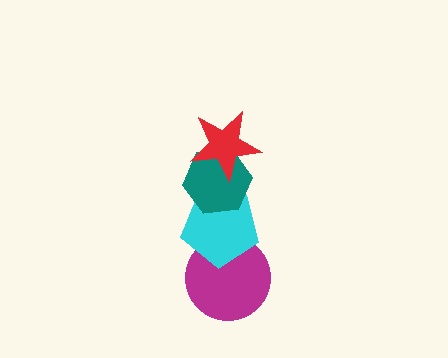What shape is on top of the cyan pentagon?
The teal hexagon is on top of the cyan pentagon.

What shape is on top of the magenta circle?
The cyan pentagon is on top of the magenta circle.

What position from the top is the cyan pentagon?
The cyan pentagon is 3rd from the top.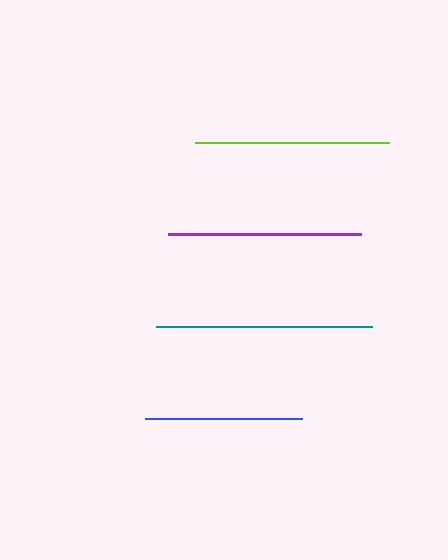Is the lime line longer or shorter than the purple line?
The lime line is longer than the purple line.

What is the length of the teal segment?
The teal segment is approximately 215 pixels long.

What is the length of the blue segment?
The blue segment is approximately 157 pixels long.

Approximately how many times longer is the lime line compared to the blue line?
The lime line is approximately 1.2 times the length of the blue line.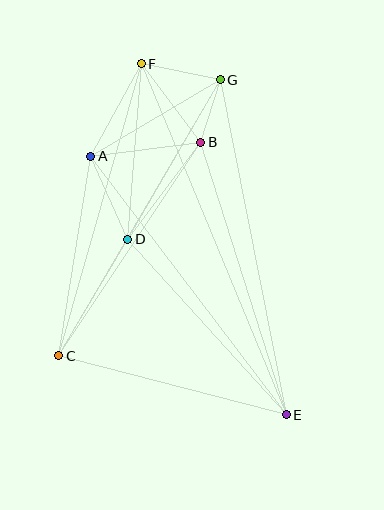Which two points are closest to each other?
Points B and G are closest to each other.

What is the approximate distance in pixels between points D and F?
The distance between D and F is approximately 176 pixels.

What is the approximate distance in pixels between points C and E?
The distance between C and E is approximately 235 pixels.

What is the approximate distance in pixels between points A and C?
The distance between A and C is approximately 202 pixels.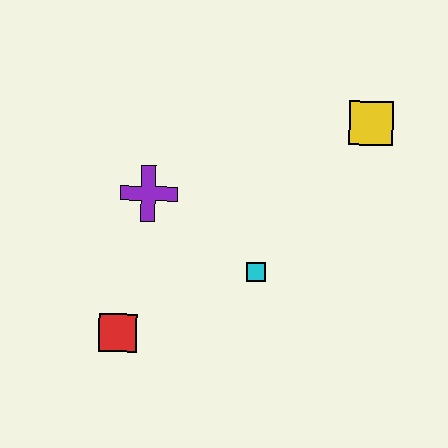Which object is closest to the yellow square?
The cyan square is closest to the yellow square.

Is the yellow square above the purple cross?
Yes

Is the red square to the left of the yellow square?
Yes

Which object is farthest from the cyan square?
The yellow square is farthest from the cyan square.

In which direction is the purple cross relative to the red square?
The purple cross is above the red square.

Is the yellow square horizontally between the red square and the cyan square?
No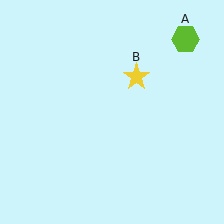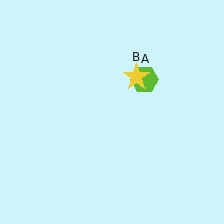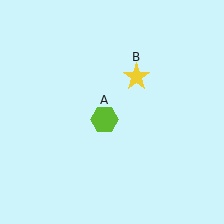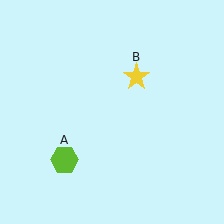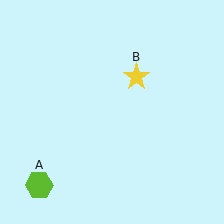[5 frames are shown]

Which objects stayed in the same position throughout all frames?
Yellow star (object B) remained stationary.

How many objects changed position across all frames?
1 object changed position: lime hexagon (object A).